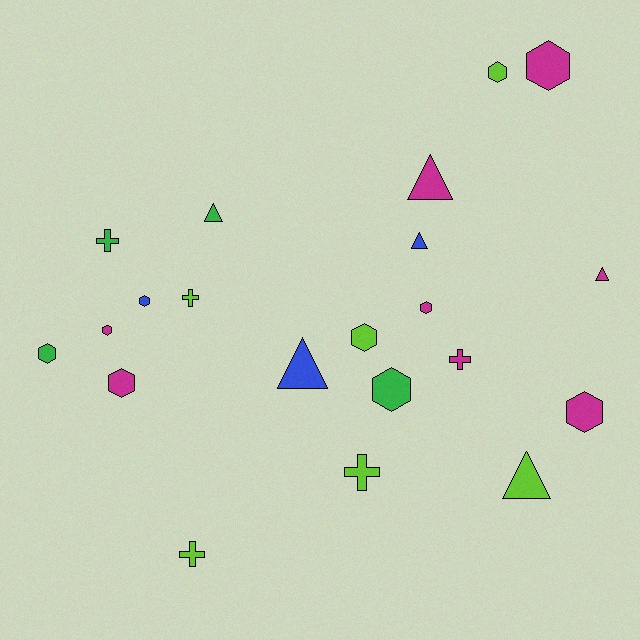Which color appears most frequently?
Magenta, with 8 objects.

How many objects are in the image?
There are 21 objects.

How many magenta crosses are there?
There is 1 magenta cross.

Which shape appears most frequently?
Hexagon, with 10 objects.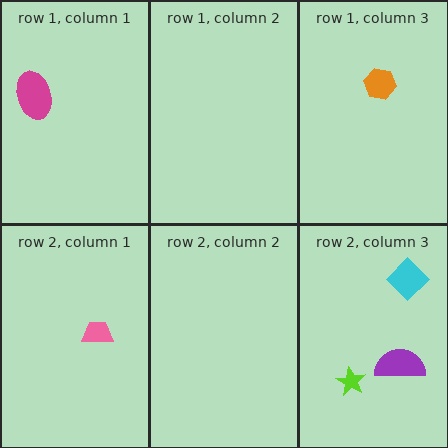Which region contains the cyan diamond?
The row 2, column 3 region.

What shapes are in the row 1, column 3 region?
The orange hexagon.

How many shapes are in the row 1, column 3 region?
1.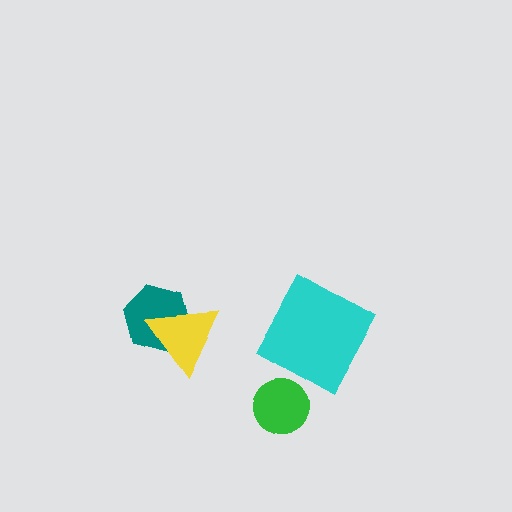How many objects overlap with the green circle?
0 objects overlap with the green circle.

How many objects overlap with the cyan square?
0 objects overlap with the cyan square.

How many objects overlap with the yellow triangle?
1 object overlaps with the yellow triangle.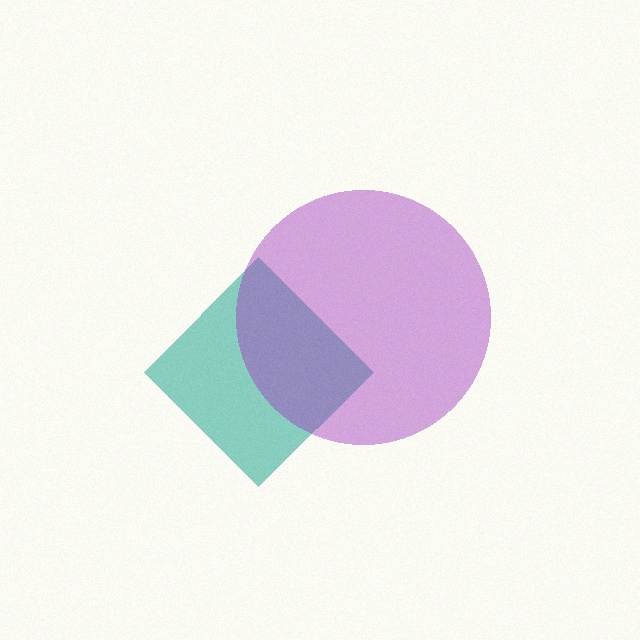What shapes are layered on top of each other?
The layered shapes are: a teal diamond, a purple circle.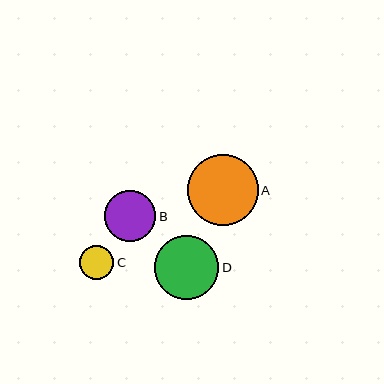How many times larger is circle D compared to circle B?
Circle D is approximately 1.3 times the size of circle B.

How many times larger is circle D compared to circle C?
Circle D is approximately 1.9 times the size of circle C.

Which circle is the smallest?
Circle C is the smallest with a size of approximately 34 pixels.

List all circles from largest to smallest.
From largest to smallest: A, D, B, C.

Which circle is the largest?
Circle A is the largest with a size of approximately 70 pixels.